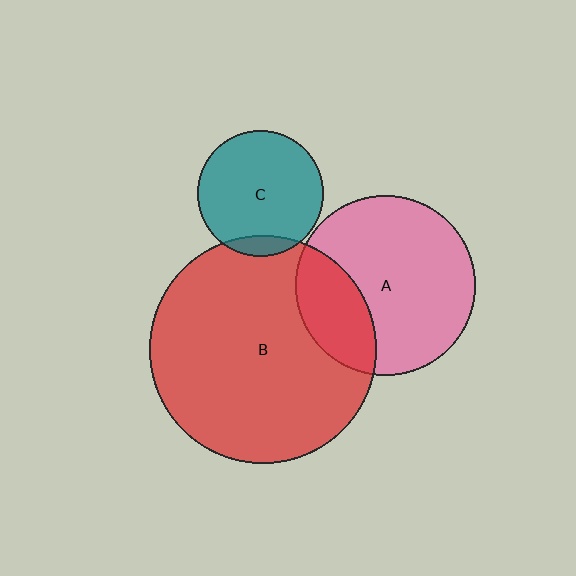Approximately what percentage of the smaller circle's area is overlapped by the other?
Approximately 25%.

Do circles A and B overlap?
Yes.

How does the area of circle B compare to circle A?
Approximately 1.6 times.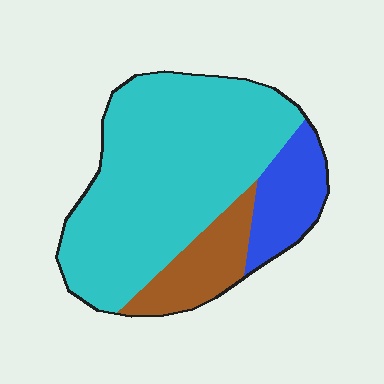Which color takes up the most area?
Cyan, at roughly 70%.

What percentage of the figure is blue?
Blue takes up about one sixth (1/6) of the figure.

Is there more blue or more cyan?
Cyan.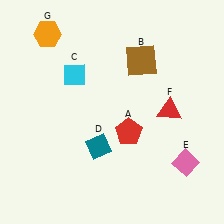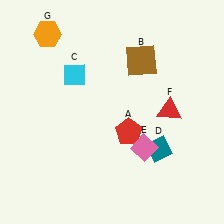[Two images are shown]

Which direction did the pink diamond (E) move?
The pink diamond (E) moved left.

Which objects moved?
The objects that moved are: the teal diamond (D), the pink diamond (E).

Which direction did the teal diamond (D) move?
The teal diamond (D) moved right.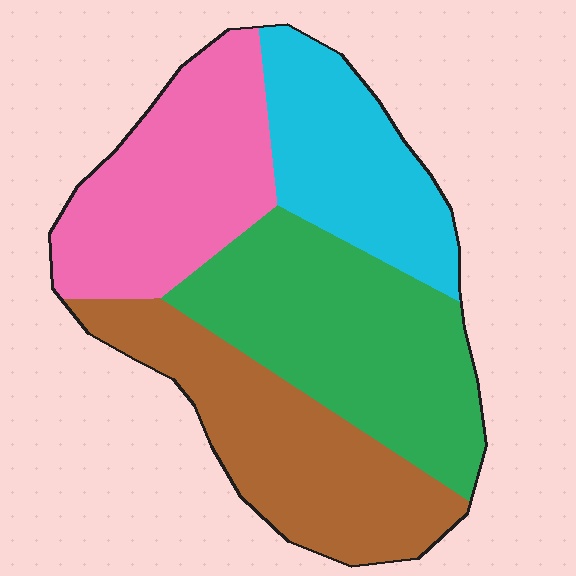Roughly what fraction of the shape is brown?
Brown covers about 25% of the shape.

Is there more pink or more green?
Green.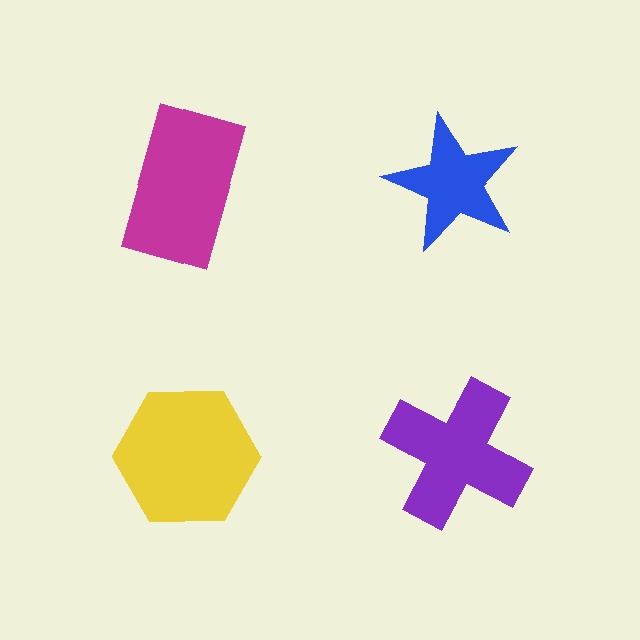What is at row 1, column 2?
A blue star.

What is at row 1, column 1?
A magenta rectangle.